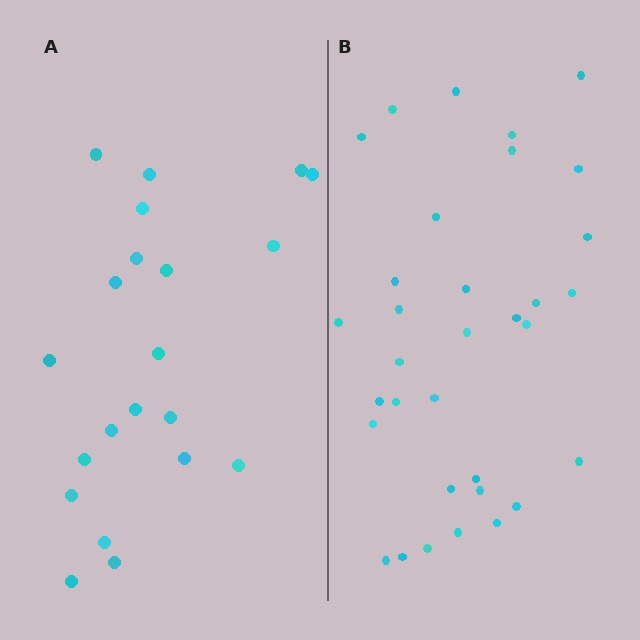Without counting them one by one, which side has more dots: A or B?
Region B (the right region) has more dots.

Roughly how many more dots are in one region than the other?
Region B has roughly 12 or so more dots than region A.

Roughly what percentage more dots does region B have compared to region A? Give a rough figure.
About 55% more.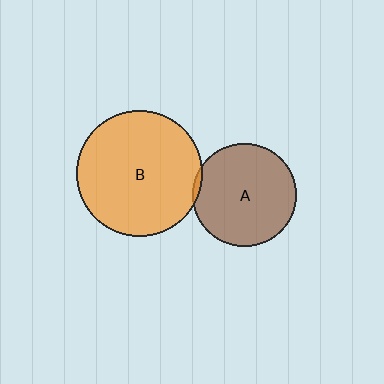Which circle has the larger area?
Circle B (orange).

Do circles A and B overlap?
Yes.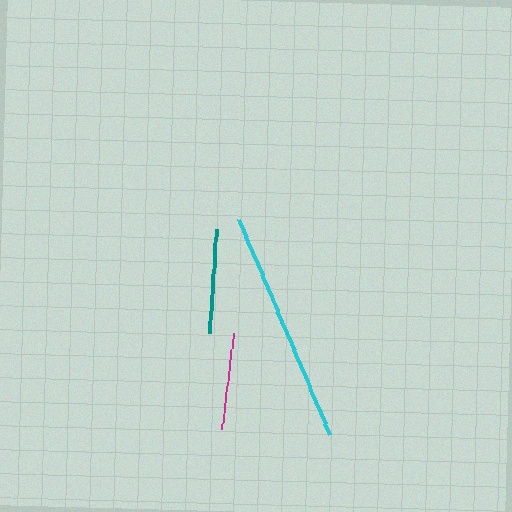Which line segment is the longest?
The cyan line is the longest at approximately 234 pixels.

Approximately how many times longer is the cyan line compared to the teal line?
The cyan line is approximately 2.2 times the length of the teal line.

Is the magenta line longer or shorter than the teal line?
The teal line is longer than the magenta line.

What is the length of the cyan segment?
The cyan segment is approximately 234 pixels long.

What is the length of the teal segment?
The teal segment is approximately 104 pixels long.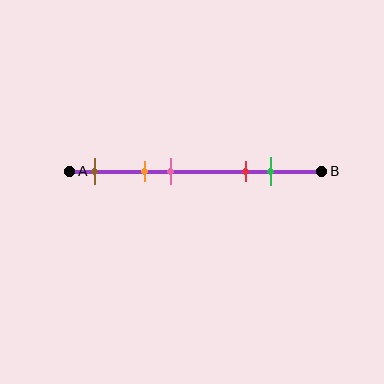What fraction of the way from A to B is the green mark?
The green mark is approximately 80% (0.8) of the way from A to B.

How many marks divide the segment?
There are 5 marks dividing the segment.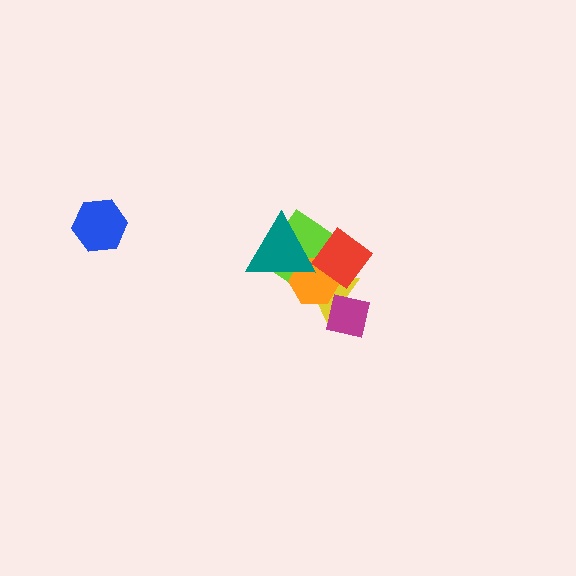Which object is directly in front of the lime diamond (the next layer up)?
The orange hexagon is directly in front of the lime diamond.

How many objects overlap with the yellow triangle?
5 objects overlap with the yellow triangle.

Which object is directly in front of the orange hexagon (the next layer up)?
The red diamond is directly in front of the orange hexagon.